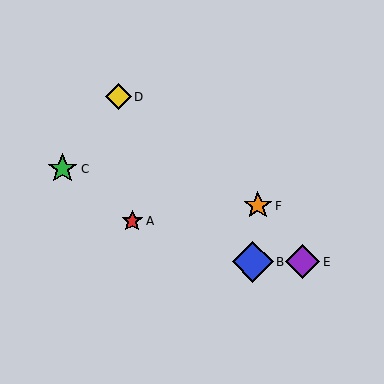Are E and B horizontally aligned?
Yes, both are at y≈262.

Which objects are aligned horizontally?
Objects B, E are aligned horizontally.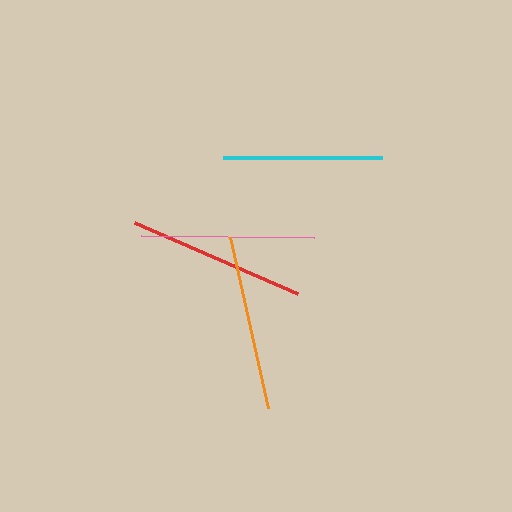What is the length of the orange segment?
The orange segment is approximately 175 pixels long.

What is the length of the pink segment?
The pink segment is approximately 174 pixels long.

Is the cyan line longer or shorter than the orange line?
The orange line is longer than the cyan line.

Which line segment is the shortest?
The cyan line is the shortest at approximately 159 pixels.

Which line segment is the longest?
The red line is the longest at approximately 178 pixels.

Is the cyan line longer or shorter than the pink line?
The pink line is longer than the cyan line.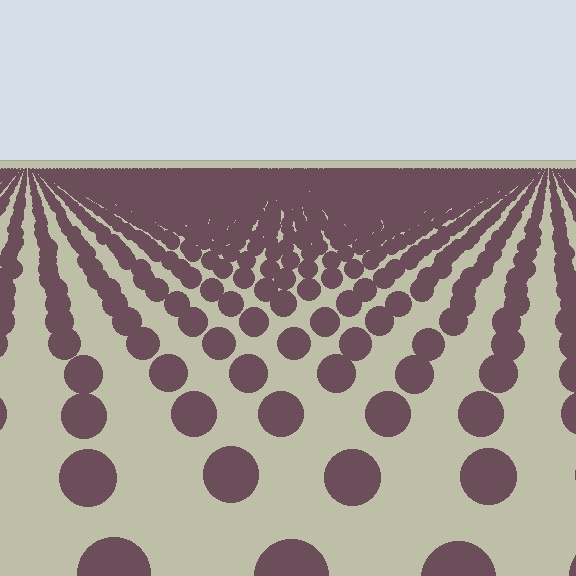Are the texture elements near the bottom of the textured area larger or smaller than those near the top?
Larger. Near the bottom, elements are closer to the viewer and appear at a bigger on-screen size.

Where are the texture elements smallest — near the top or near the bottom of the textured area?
Near the top.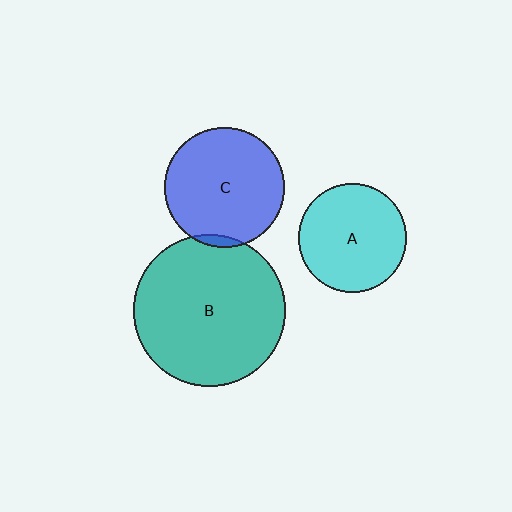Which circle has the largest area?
Circle B (teal).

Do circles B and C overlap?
Yes.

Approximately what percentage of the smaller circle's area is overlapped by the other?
Approximately 5%.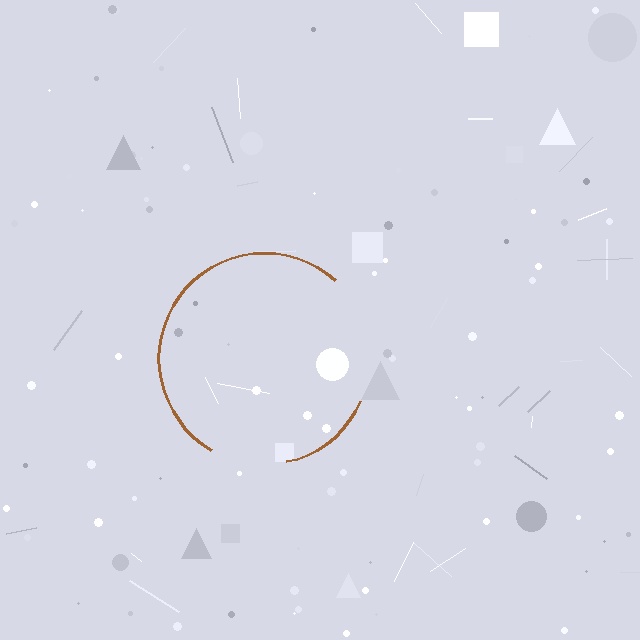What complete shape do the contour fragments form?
The contour fragments form a circle.